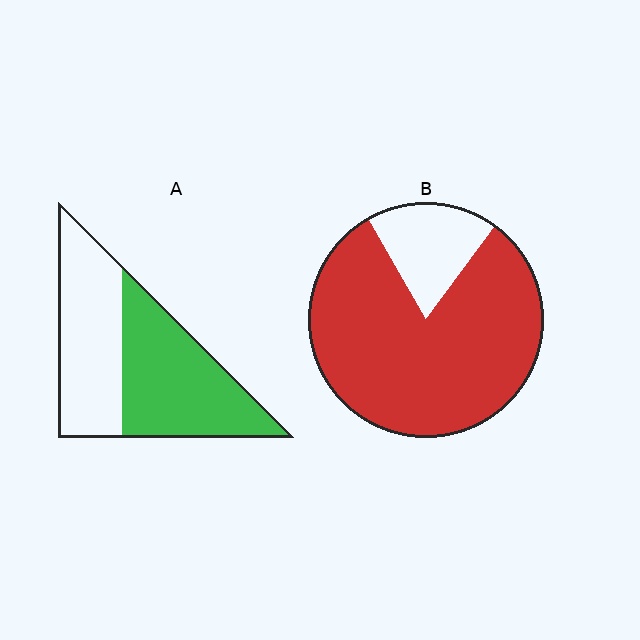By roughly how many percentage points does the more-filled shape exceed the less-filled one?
By roughly 30 percentage points (B over A).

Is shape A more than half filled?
Roughly half.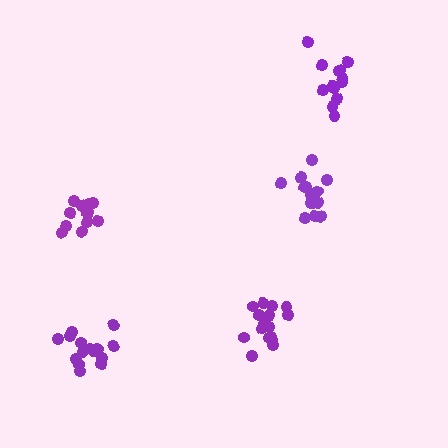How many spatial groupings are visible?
There are 5 spatial groupings.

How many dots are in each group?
Group 1: 16 dots, Group 2: 13 dots, Group 3: 15 dots, Group 4: 12 dots, Group 5: 14 dots (70 total).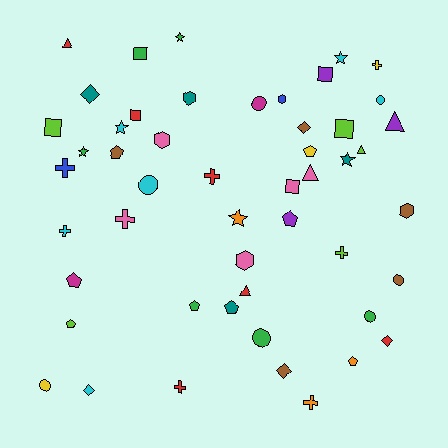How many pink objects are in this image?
There are 5 pink objects.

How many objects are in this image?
There are 50 objects.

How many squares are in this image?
There are 6 squares.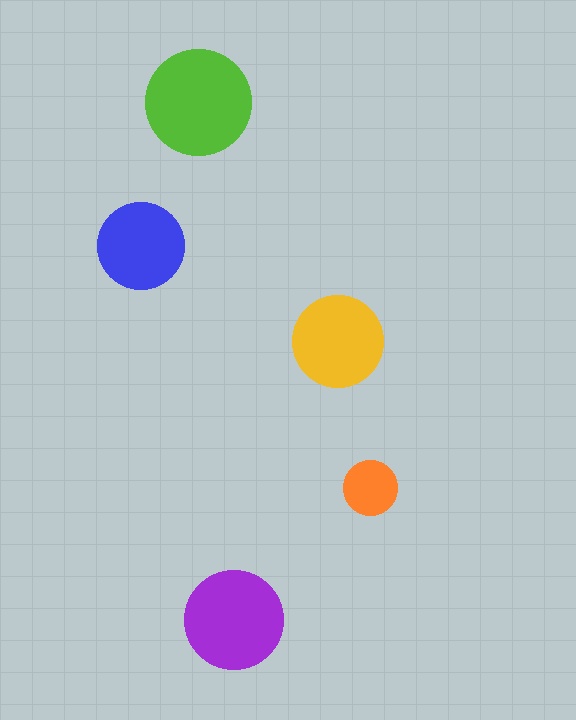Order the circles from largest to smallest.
the lime one, the purple one, the yellow one, the blue one, the orange one.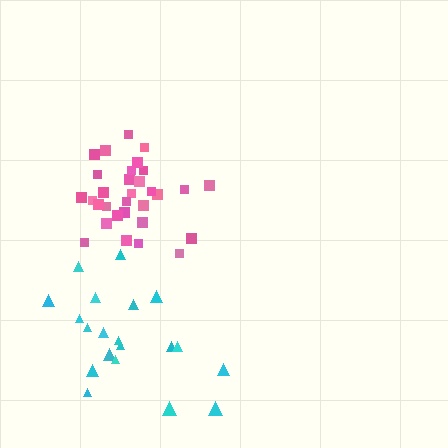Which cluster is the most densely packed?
Pink.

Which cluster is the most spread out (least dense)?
Cyan.